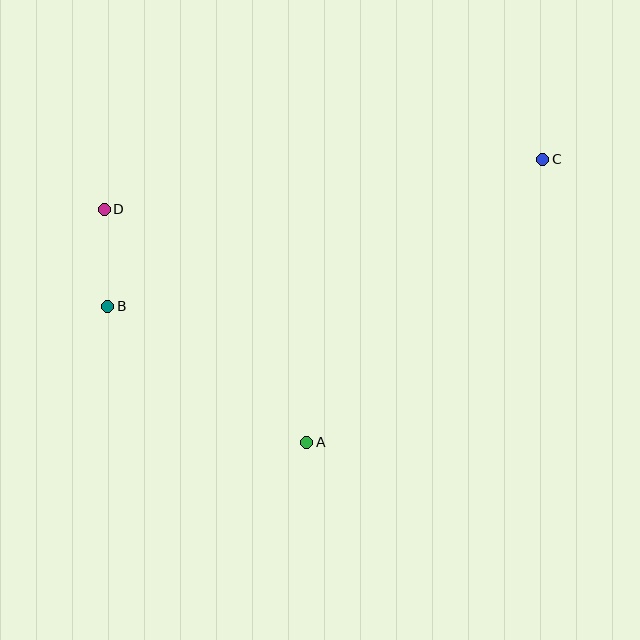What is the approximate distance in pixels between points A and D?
The distance between A and D is approximately 309 pixels.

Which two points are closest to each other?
Points B and D are closest to each other.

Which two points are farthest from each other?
Points B and C are farthest from each other.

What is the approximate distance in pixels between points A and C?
The distance between A and C is approximately 368 pixels.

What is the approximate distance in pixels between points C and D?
The distance between C and D is approximately 441 pixels.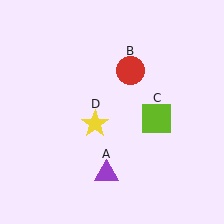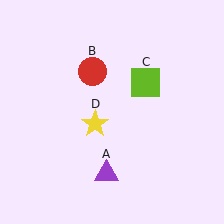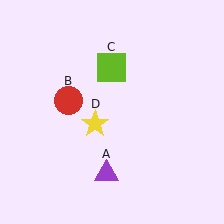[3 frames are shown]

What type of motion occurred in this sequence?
The red circle (object B), lime square (object C) rotated counterclockwise around the center of the scene.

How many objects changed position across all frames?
2 objects changed position: red circle (object B), lime square (object C).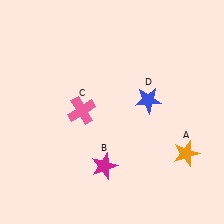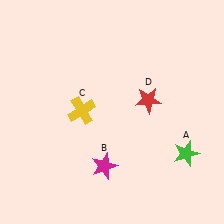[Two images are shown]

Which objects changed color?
A changed from orange to green. C changed from pink to yellow. D changed from blue to red.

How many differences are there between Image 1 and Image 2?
There are 3 differences between the two images.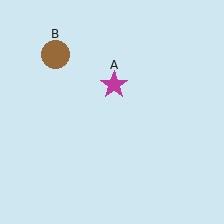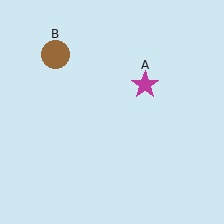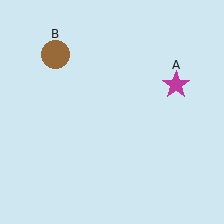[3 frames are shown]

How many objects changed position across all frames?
1 object changed position: magenta star (object A).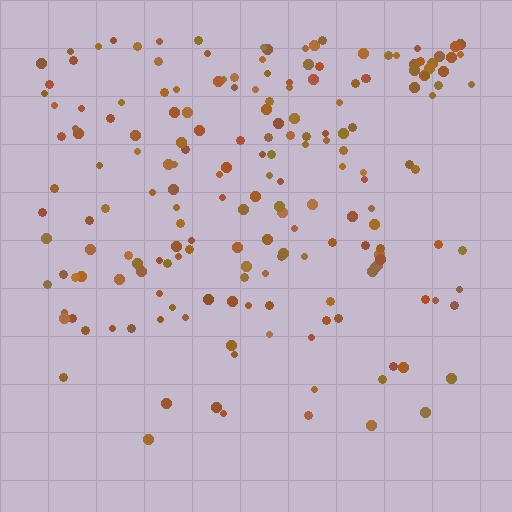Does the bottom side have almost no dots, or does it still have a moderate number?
Still a moderate number, just noticeably fewer than the top.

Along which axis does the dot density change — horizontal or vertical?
Vertical.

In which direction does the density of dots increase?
From bottom to top, with the top side densest.